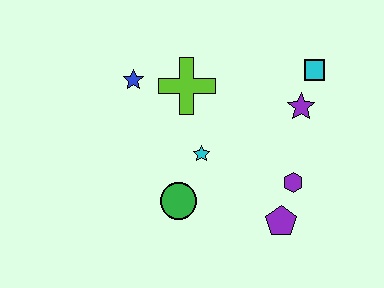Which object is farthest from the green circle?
The cyan square is farthest from the green circle.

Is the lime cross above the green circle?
Yes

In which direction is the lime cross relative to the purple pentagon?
The lime cross is above the purple pentagon.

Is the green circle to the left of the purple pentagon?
Yes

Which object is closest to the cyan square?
The purple star is closest to the cyan square.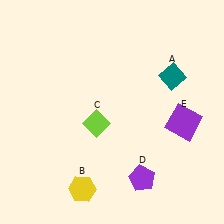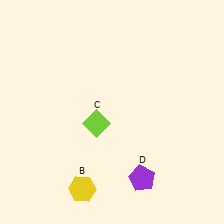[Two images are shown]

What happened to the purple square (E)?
The purple square (E) was removed in Image 2. It was in the bottom-right area of Image 1.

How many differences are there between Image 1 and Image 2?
There are 2 differences between the two images.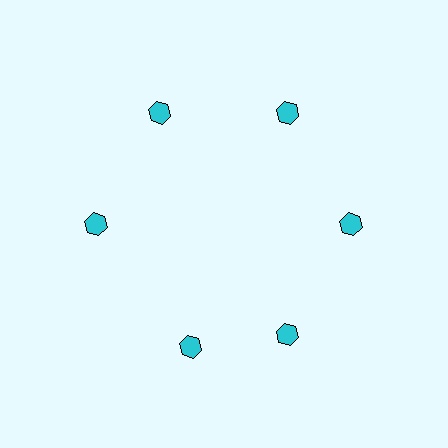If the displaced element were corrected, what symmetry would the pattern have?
It would have 6-fold rotational symmetry — the pattern would map onto itself every 60 degrees.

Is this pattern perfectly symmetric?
No. The 6 cyan hexagons are arranged in a ring, but one element near the 7 o'clock position is rotated out of alignment along the ring, breaking the 6-fold rotational symmetry.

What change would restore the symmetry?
The symmetry would be restored by rotating it back into even spacing with its neighbors so that all 6 hexagons sit at equal angles and equal distance from the center.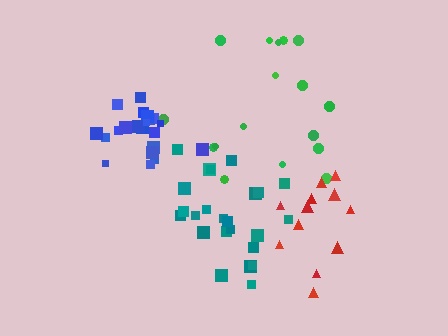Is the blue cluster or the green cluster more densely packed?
Blue.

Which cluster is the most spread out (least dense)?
Green.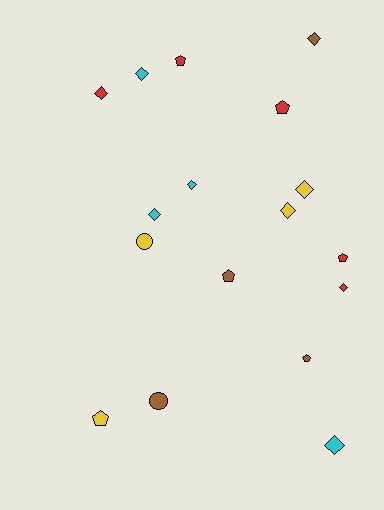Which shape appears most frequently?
Diamond, with 9 objects.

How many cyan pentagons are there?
There are no cyan pentagons.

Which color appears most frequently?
Red, with 5 objects.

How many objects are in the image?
There are 17 objects.